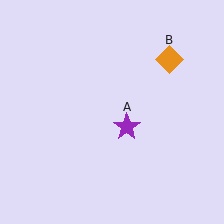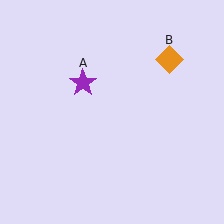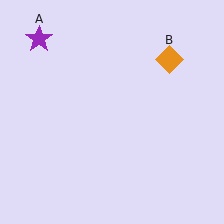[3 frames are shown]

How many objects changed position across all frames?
1 object changed position: purple star (object A).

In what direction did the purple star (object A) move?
The purple star (object A) moved up and to the left.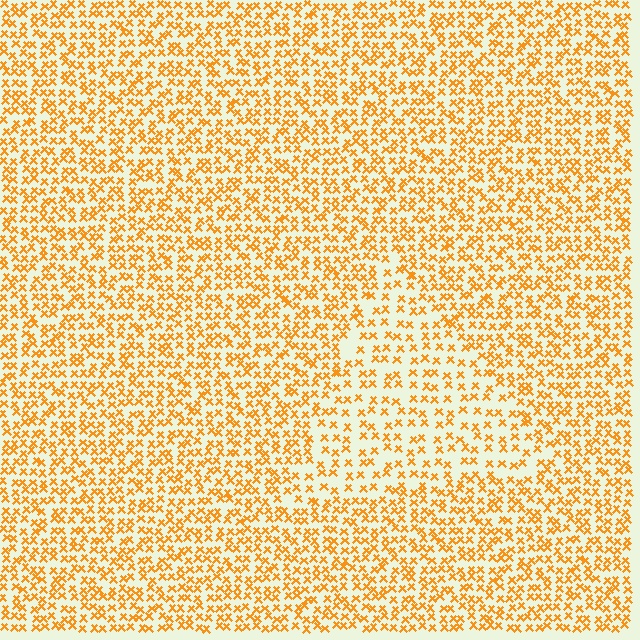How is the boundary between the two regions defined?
The boundary is defined by a change in element density (approximately 1.7x ratio). All elements are the same color, size, and shape.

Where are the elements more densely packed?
The elements are more densely packed outside the triangle boundary.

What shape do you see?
I see a triangle.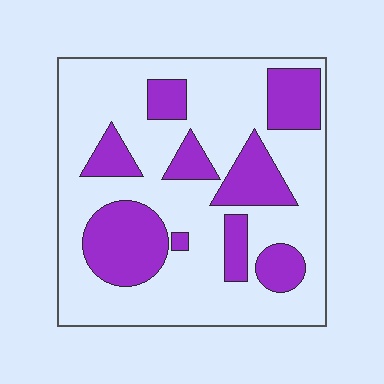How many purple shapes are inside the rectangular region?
9.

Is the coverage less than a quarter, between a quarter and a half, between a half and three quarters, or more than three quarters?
Between a quarter and a half.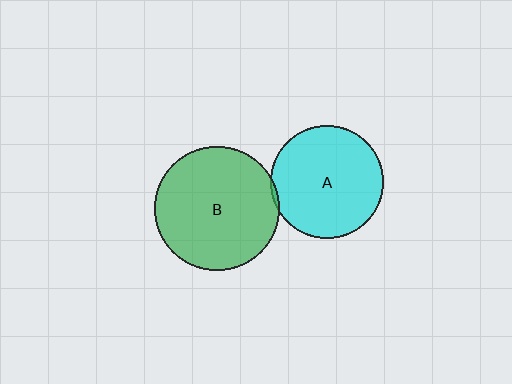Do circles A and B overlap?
Yes.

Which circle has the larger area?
Circle B (green).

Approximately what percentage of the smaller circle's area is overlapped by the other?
Approximately 5%.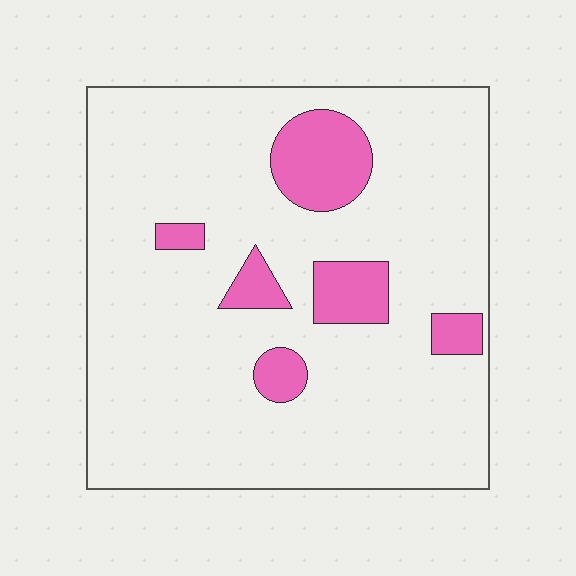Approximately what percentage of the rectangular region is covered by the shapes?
Approximately 15%.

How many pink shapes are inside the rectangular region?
6.